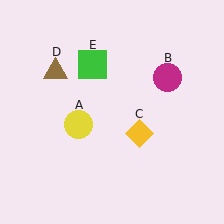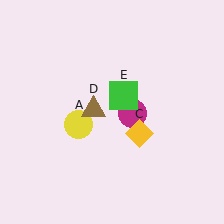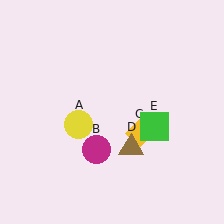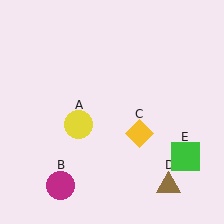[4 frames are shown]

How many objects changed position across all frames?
3 objects changed position: magenta circle (object B), brown triangle (object D), green square (object E).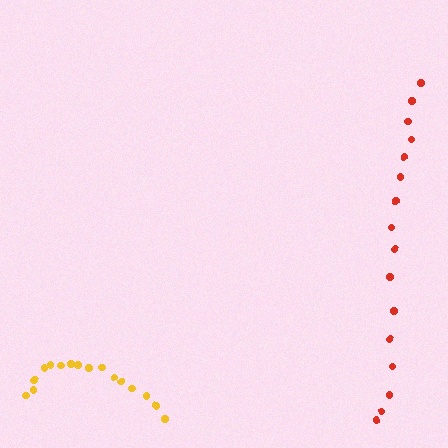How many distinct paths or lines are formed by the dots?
There are 2 distinct paths.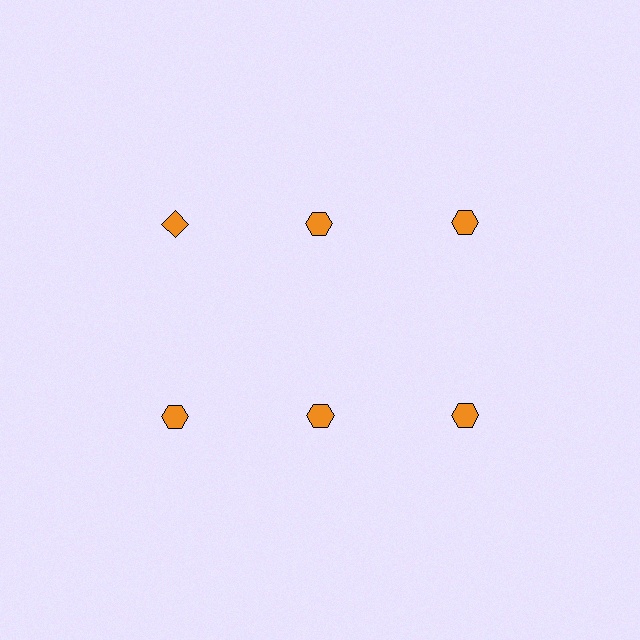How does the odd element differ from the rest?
It has a different shape: diamond instead of hexagon.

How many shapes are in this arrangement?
There are 6 shapes arranged in a grid pattern.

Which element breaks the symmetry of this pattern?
The orange diamond in the top row, leftmost column breaks the symmetry. All other shapes are orange hexagons.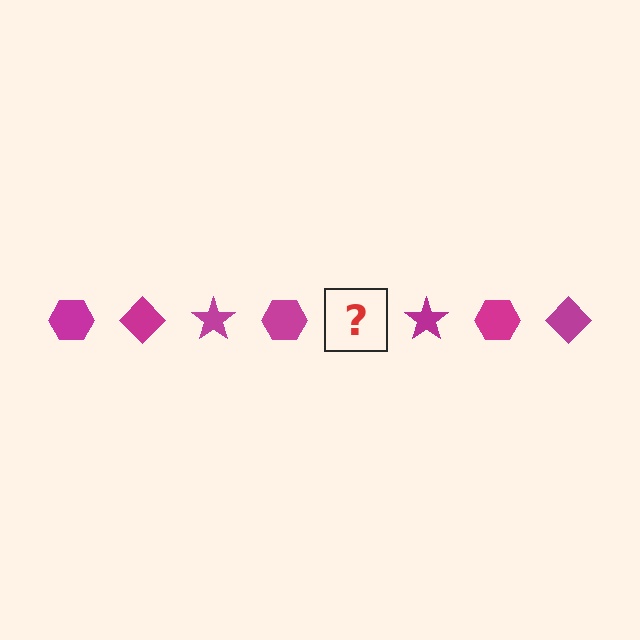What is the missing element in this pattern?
The missing element is a magenta diamond.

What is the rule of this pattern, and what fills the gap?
The rule is that the pattern cycles through hexagon, diamond, star shapes in magenta. The gap should be filled with a magenta diamond.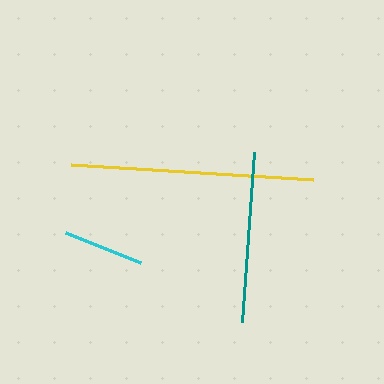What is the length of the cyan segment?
The cyan segment is approximately 80 pixels long.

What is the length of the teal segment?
The teal segment is approximately 171 pixels long.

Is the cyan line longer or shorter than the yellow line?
The yellow line is longer than the cyan line.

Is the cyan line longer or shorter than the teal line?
The teal line is longer than the cyan line.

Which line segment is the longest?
The yellow line is the longest at approximately 242 pixels.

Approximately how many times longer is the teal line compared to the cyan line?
The teal line is approximately 2.1 times the length of the cyan line.